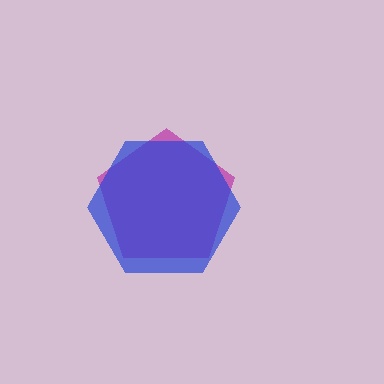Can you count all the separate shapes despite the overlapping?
Yes, there are 2 separate shapes.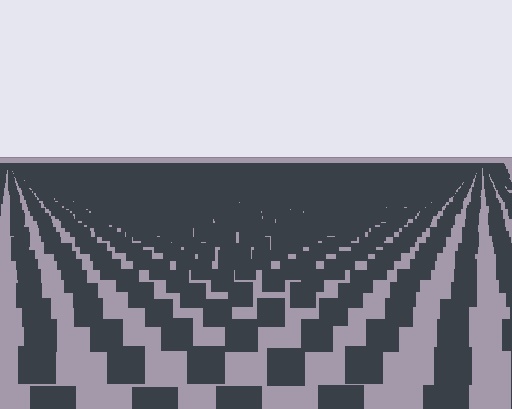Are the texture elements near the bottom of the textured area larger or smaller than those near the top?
Larger. Near the bottom, elements are closer to the viewer and appear at a bigger on-screen size.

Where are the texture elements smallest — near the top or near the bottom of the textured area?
Near the top.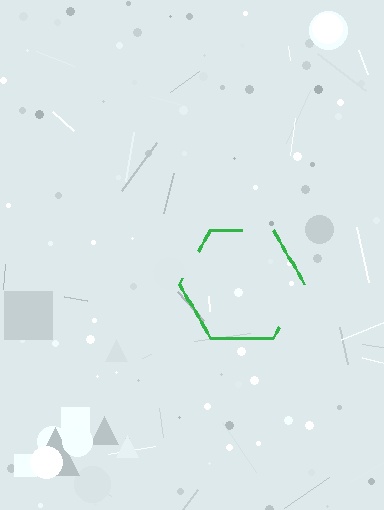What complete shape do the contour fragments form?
The contour fragments form a hexagon.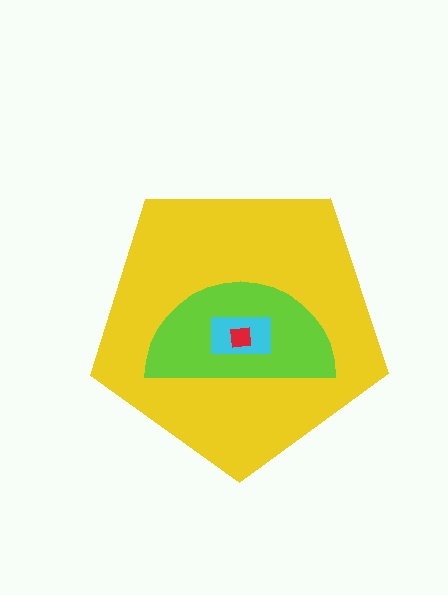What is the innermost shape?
The red square.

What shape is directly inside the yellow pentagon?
The lime semicircle.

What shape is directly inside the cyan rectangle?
The red square.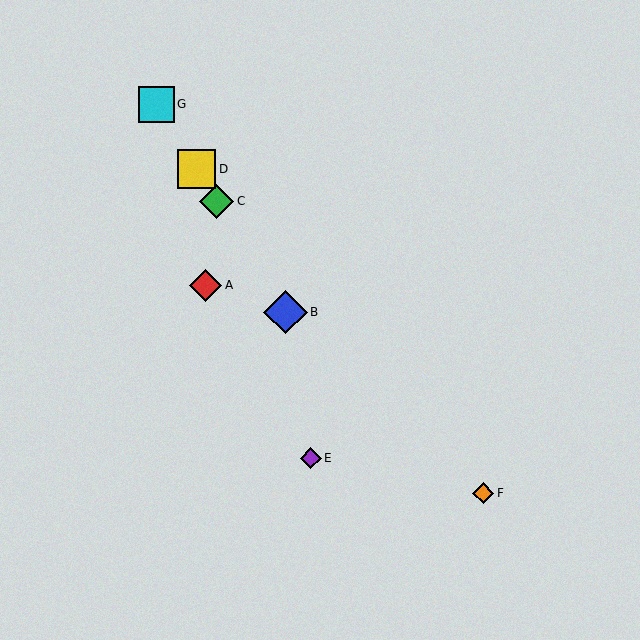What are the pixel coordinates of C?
Object C is at (217, 201).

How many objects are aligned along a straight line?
4 objects (B, C, D, G) are aligned along a straight line.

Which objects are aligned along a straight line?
Objects B, C, D, G are aligned along a straight line.